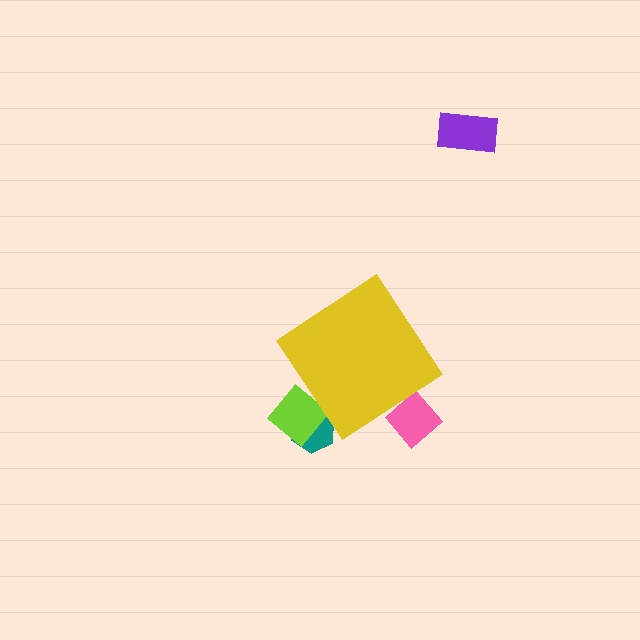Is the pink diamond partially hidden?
Yes, the pink diamond is partially hidden behind the yellow diamond.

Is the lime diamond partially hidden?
Yes, the lime diamond is partially hidden behind the yellow diamond.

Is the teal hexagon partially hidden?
Yes, the teal hexagon is partially hidden behind the yellow diamond.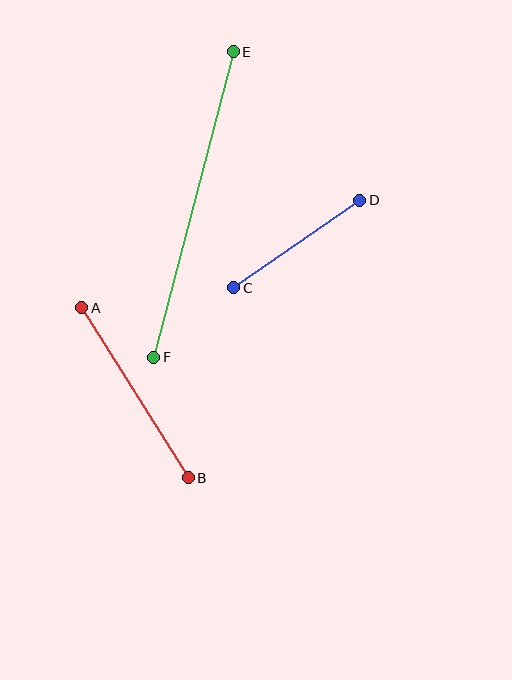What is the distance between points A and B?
The distance is approximately 201 pixels.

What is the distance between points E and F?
The distance is approximately 316 pixels.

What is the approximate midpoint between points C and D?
The midpoint is at approximately (297, 244) pixels.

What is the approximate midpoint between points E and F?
The midpoint is at approximately (194, 205) pixels.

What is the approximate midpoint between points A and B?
The midpoint is at approximately (135, 393) pixels.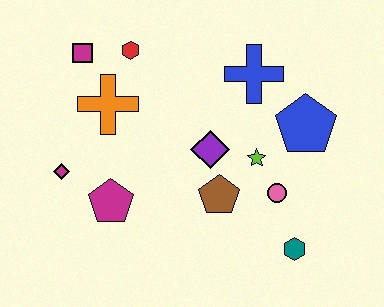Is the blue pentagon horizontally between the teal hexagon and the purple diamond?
No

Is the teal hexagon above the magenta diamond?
No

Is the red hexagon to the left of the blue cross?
Yes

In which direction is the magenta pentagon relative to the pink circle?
The magenta pentagon is to the left of the pink circle.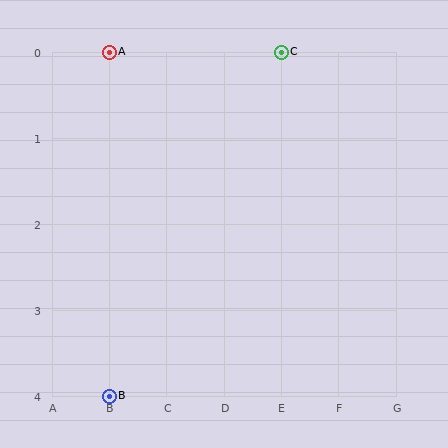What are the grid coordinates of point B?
Point B is at grid coordinates (B, 4).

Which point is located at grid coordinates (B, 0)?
Point A is at (B, 0).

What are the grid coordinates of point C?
Point C is at grid coordinates (E, 0).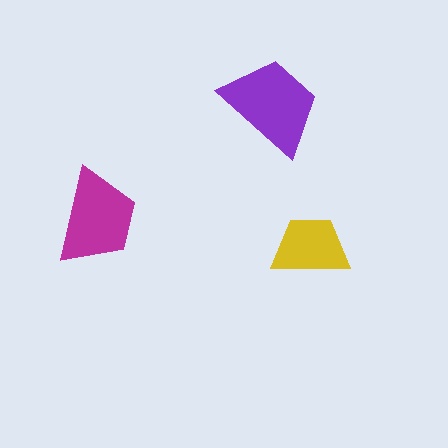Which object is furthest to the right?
The yellow trapezoid is rightmost.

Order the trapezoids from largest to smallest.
the purple one, the magenta one, the yellow one.